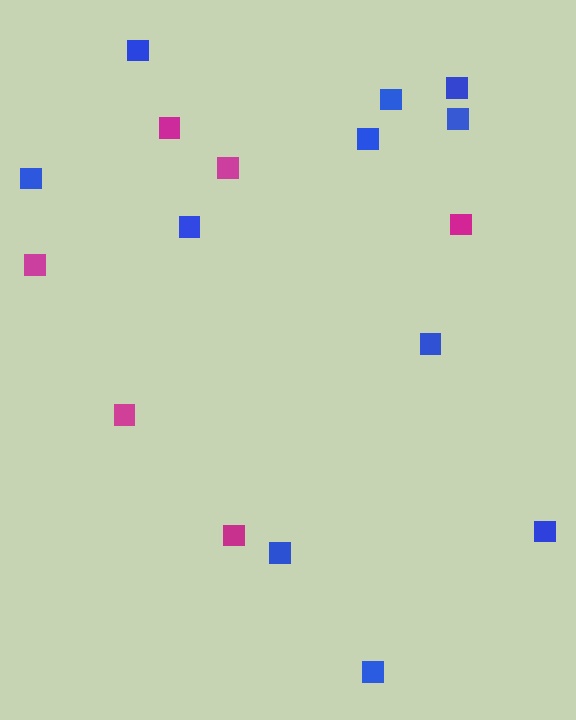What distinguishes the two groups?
There are 2 groups: one group of magenta squares (6) and one group of blue squares (11).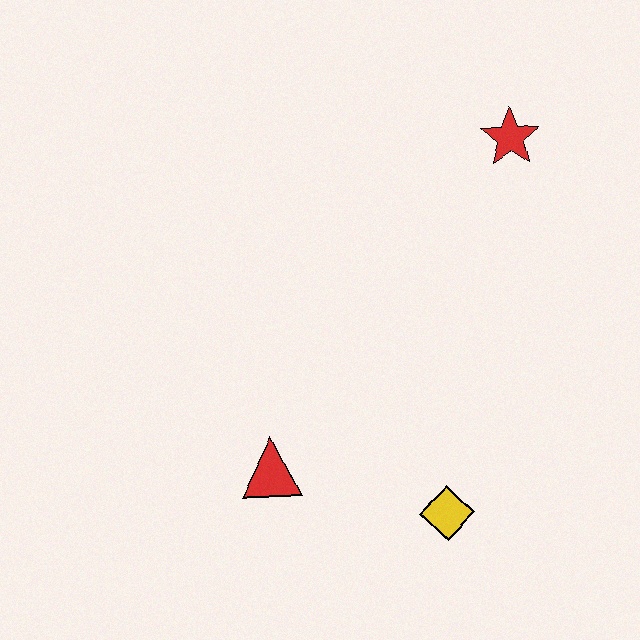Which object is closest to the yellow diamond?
The red triangle is closest to the yellow diamond.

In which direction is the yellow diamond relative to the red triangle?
The yellow diamond is to the right of the red triangle.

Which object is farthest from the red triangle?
The red star is farthest from the red triangle.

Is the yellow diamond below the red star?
Yes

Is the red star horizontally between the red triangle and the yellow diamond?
No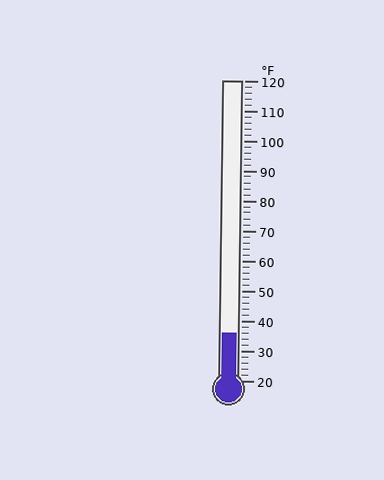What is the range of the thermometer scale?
The thermometer scale ranges from 20°F to 120°F.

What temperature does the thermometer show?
The thermometer shows approximately 36°F.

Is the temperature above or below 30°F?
The temperature is above 30°F.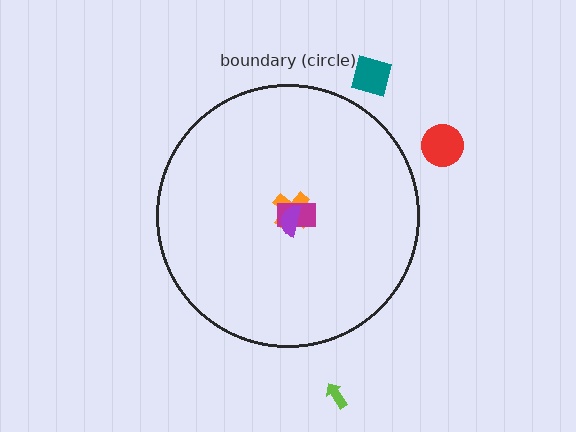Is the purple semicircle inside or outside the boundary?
Inside.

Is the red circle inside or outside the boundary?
Outside.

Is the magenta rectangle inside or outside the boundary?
Inside.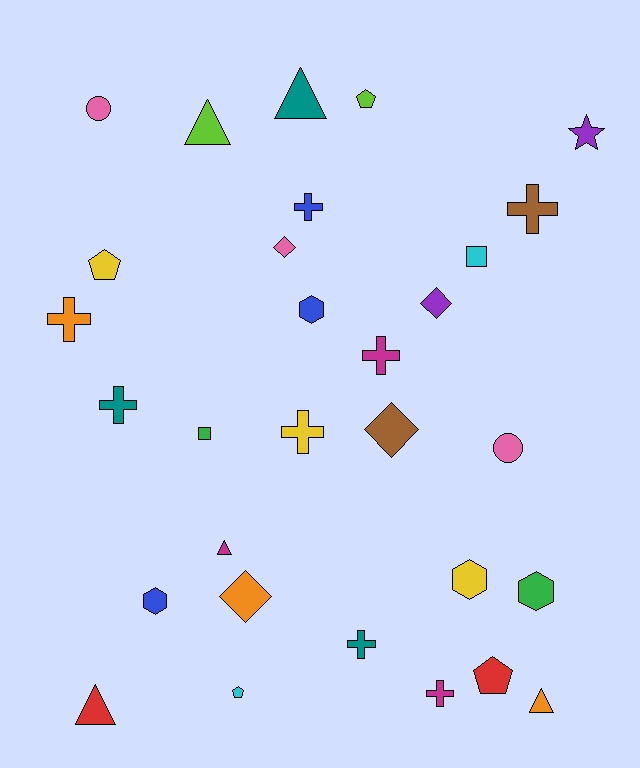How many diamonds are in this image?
There are 4 diamonds.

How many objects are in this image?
There are 30 objects.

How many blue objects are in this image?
There are 3 blue objects.